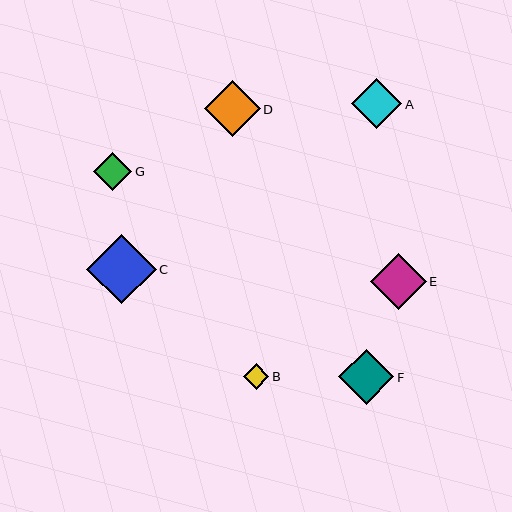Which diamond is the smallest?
Diamond B is the smallest with a size of approximately 26 pixels.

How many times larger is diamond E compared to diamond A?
Diamond E is approximately 1.1 times the size of diamond A.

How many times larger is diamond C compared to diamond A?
Diamond C is approximately 1.4 times the size of diamond A.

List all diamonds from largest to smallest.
From largest to smallest: C, D, E, F, A, G, B.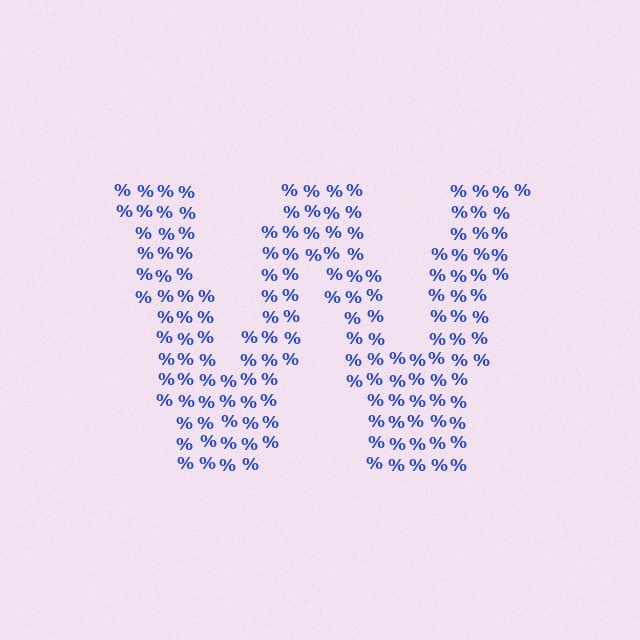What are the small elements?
The small elements are percent signs.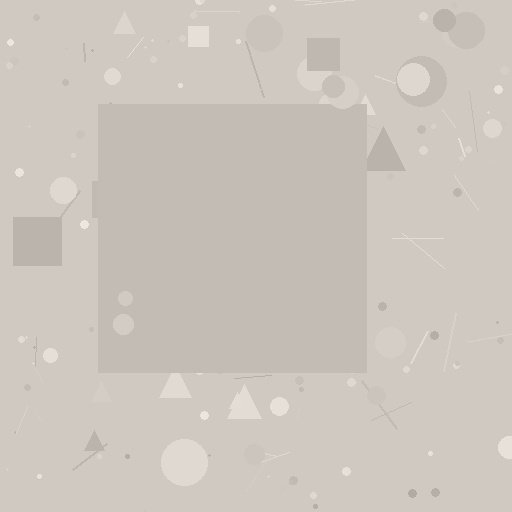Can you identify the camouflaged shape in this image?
The camouflaged shape is a square.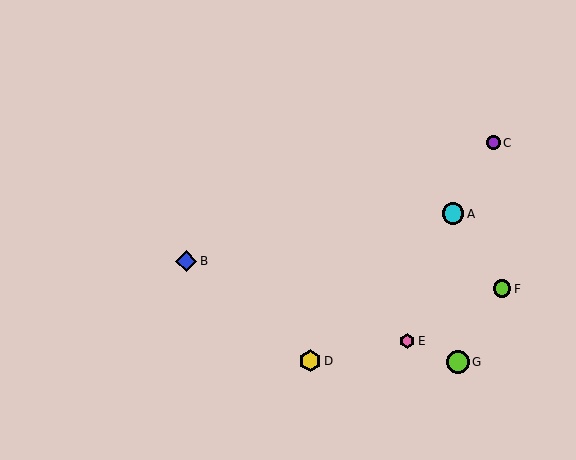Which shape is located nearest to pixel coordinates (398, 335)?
The pink hexagon (labeled E) at (407, 341) is nearest to that location.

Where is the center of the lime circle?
The center of the lime circle is at (502, 289).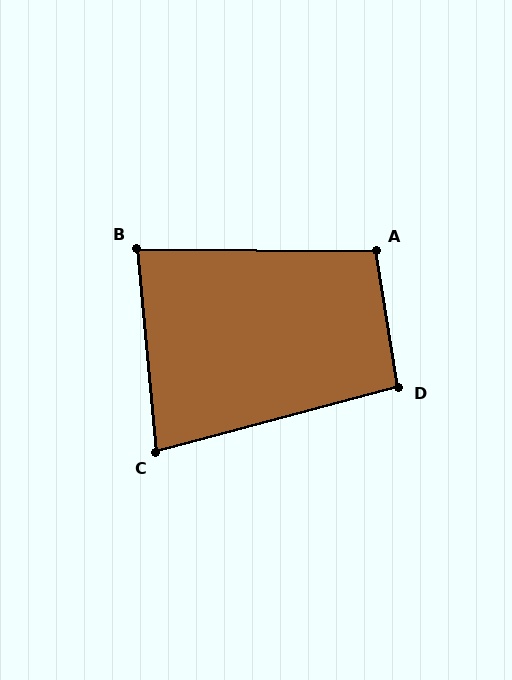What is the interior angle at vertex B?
Approximately 84 degrees (acute).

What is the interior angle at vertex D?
Approximately 96 degrees (obtuse).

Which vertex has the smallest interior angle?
C, at approximately 80 degrees.